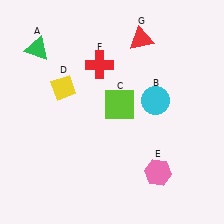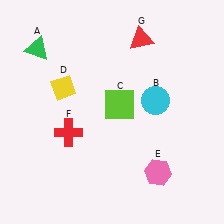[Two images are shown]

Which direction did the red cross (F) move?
The red cross (F) moved down.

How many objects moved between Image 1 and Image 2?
1 object moved between the two images.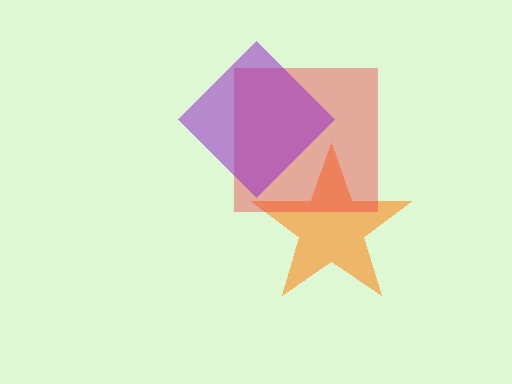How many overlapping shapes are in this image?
There are 3 overlapping shapes in the image.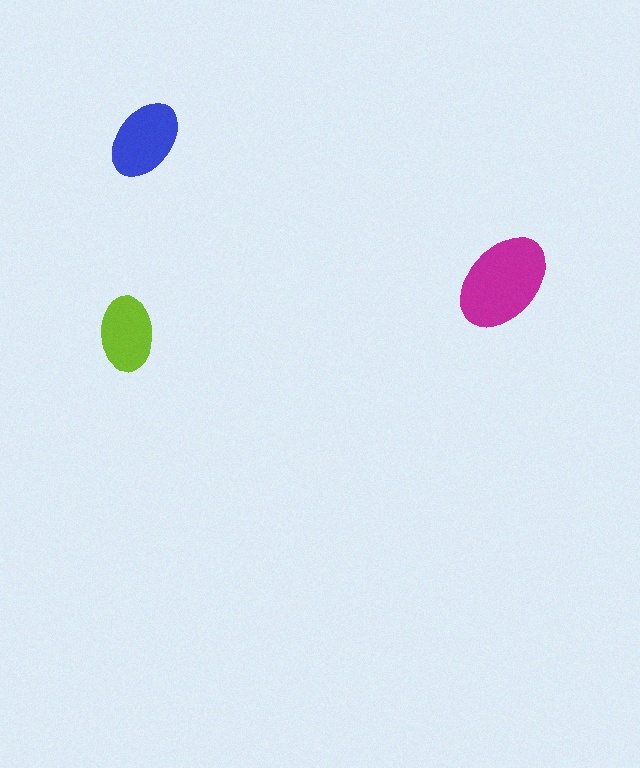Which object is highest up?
The blue ellipse is topmost.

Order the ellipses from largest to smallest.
the magenta one, the blue one, the lime one.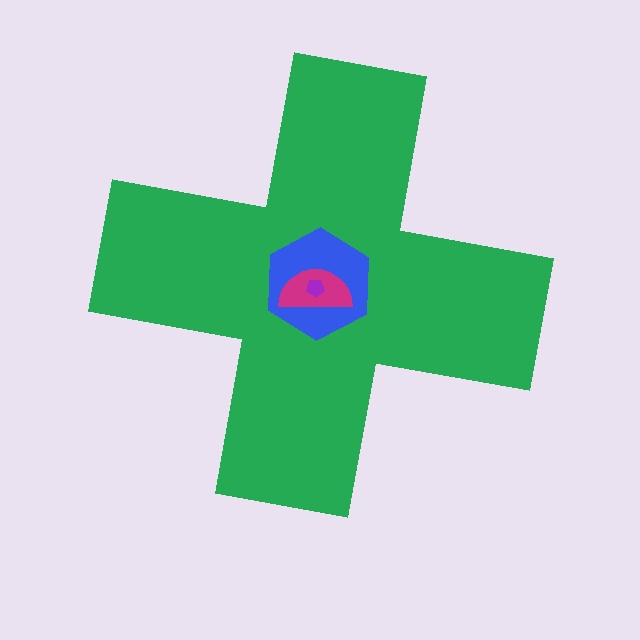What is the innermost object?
The purple pentagon.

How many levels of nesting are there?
4.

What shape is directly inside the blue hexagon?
The magenta semicircle.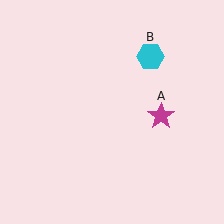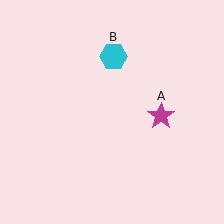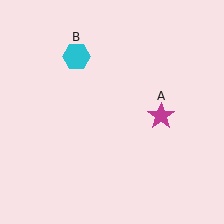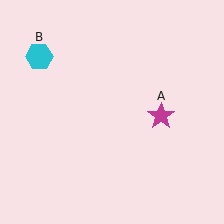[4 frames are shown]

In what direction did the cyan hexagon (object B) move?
The cyan hexagon (object B) moved left.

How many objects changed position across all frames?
1 object changed position: cyan hexagon (object B).